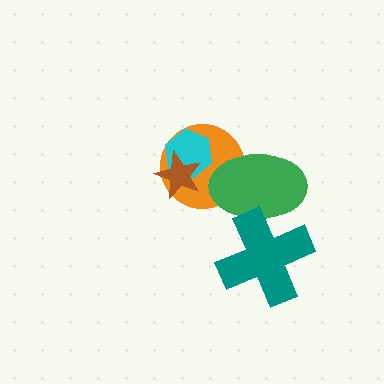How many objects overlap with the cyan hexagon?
2 objects overlap with the cyan hexagon.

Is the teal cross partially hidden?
No, no other shape covers it.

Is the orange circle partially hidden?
Yes, it is partially covered by another shape.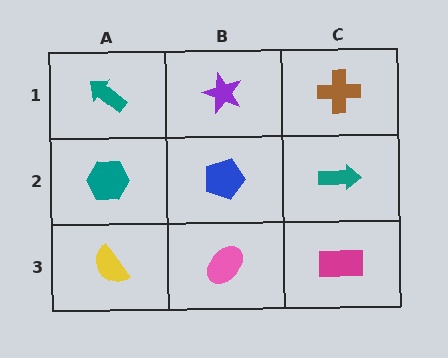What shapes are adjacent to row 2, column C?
A brown cross (row 1, column C), a magenta rectangle (row 3, column C), a blue pentagon (row 2, column B).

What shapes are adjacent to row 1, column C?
A teal arrow (row 2, column C), a purple star (row 1, column B).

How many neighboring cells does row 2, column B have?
4.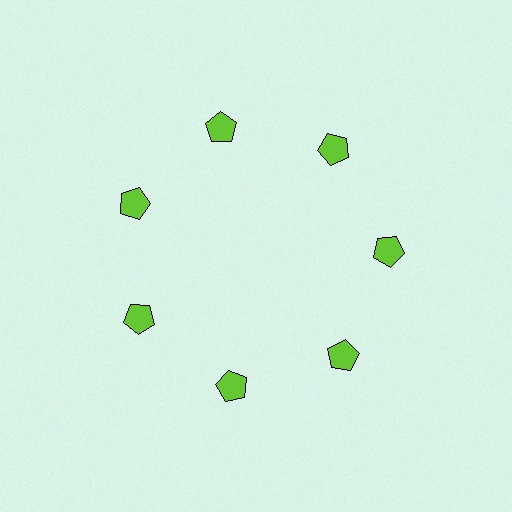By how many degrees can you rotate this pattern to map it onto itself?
The pattern maps onto itself every 51 degrees of rotation.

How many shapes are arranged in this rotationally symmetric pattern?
There are 7 shapes, arranged in 7 groups of 1.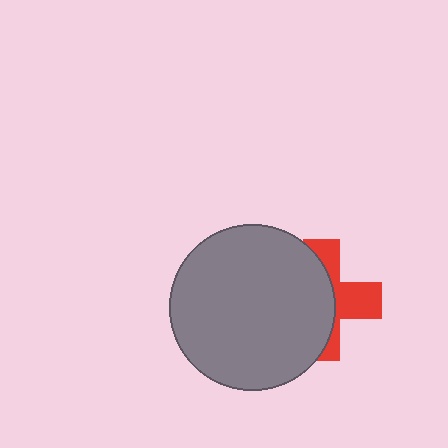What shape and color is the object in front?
The object in front is a gray circle.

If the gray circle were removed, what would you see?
You would see the complete red cross.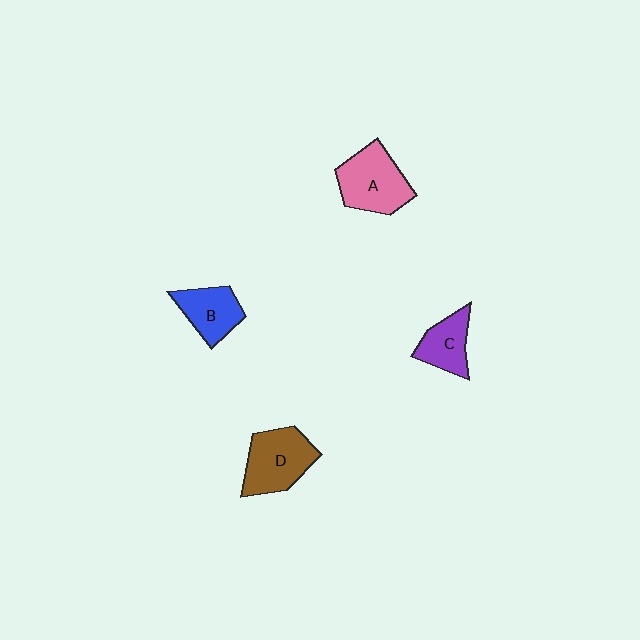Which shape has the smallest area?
Shape C (purple).